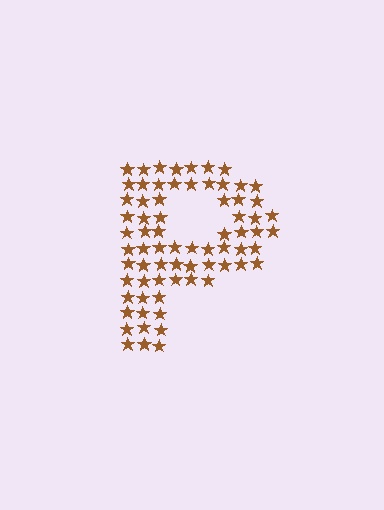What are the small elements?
The small elements are stars.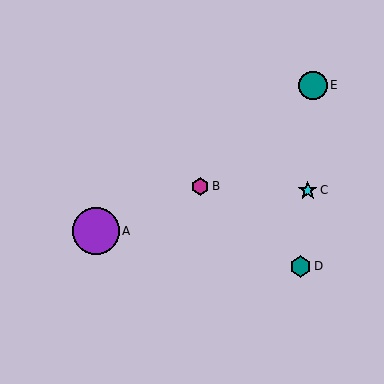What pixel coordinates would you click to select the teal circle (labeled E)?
Click at (313, 85) to select the teal circle E.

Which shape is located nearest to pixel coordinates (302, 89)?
The teal circle (labeled E) at (313, 85) is nearest to that location.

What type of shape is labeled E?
Shape E is a teal circle.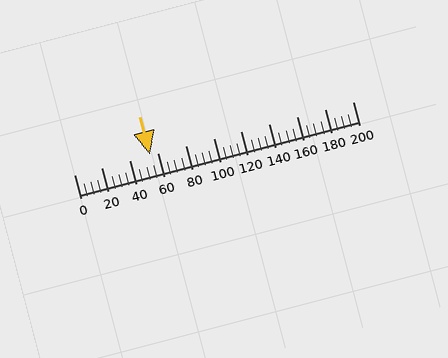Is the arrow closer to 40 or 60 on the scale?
The arrow is closer to 60.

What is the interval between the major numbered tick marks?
The major tick marks are spaced 20 units apart.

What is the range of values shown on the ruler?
The ruler shows values from 0 to 200.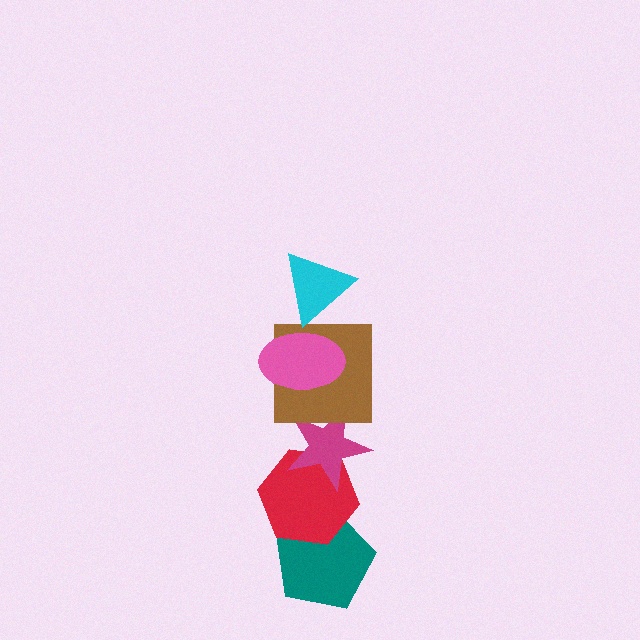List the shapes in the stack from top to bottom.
From top to bottom: the cyan triangle, the pink ellipse, the brown square, the magenta star, the red hexagon, the teal pentagon.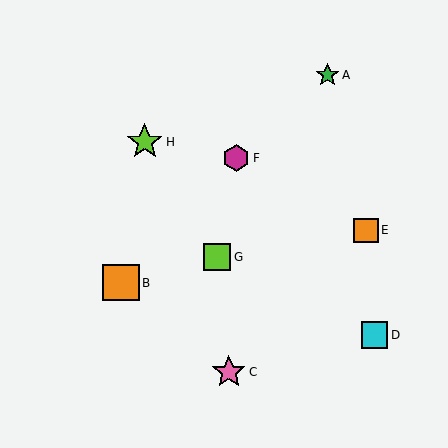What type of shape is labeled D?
Shape D is a cyan square.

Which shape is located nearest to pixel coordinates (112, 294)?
The orange square (labeled B) at (121, 283) is nearest to that location.